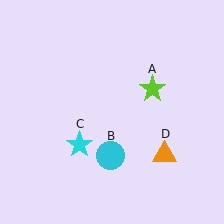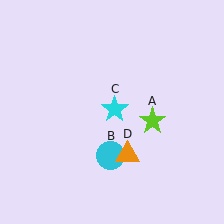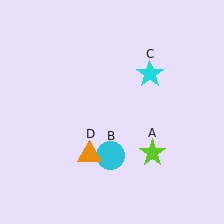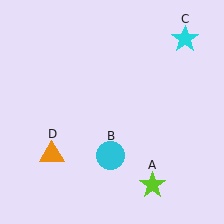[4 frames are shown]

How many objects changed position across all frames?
3 objects changed position: lime star (object A), cyan star (object C), orange triangle (object D).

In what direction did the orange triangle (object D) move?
The orange triangle (object D) moved left.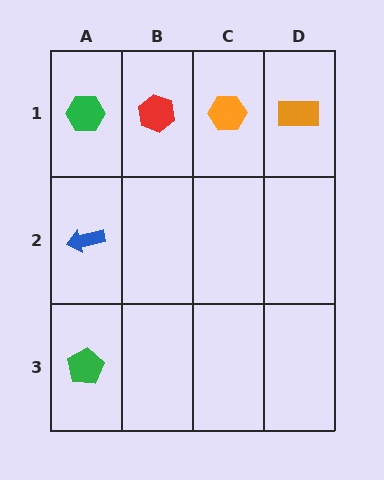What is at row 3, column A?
A green pentagon.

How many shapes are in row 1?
4 shapes.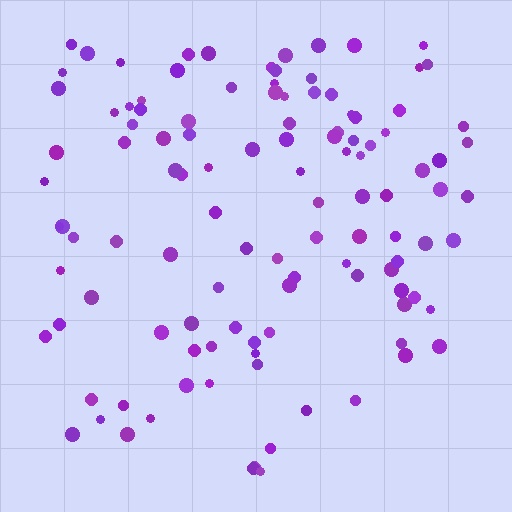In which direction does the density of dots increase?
From bottom to top, with the top side densest.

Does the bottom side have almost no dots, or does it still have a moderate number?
Still a moderate number, just noticeably fewer than the top.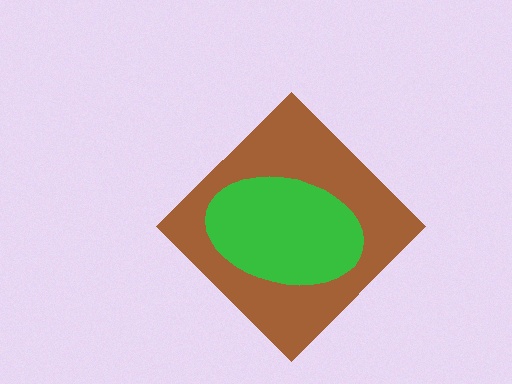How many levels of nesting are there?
2.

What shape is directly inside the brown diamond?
The green ellipse.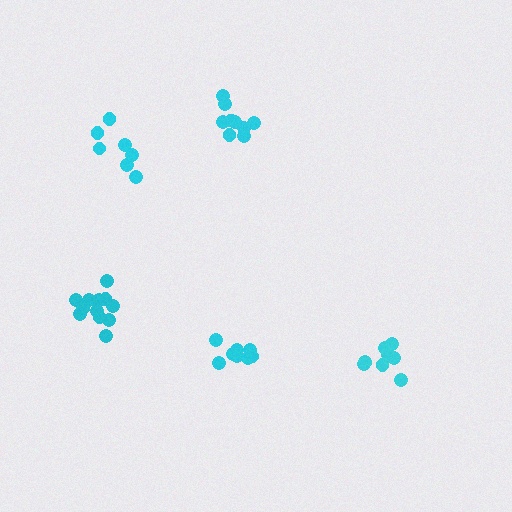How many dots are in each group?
Group 1: 9 dots, Group 2: 9 dots, Group 3: 8 dots, Group 4: 12 dots, Group 5: 7 dots (45 total).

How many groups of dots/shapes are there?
There are 5 groups.